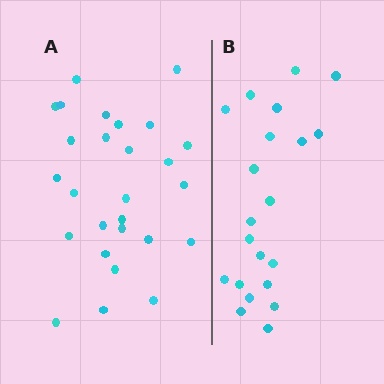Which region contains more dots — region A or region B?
Region A (the left region) has more dots.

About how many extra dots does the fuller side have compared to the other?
Region A has about 6 more dots than region B.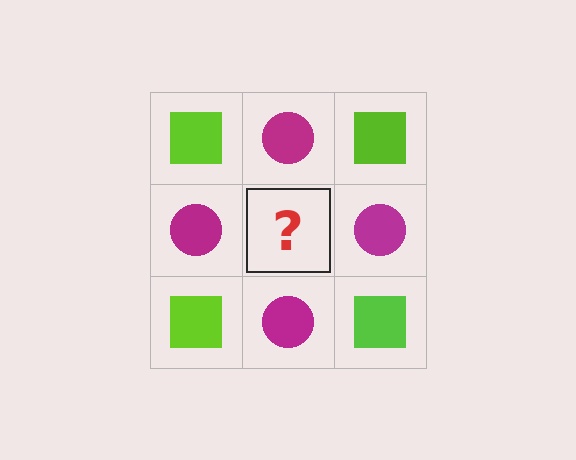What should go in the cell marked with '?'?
The missing cell should contain a lime square.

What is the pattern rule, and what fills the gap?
The rule is that it alternates lime square and magenta circle in a checkerboard pattern. The gap should be filled with a lime square.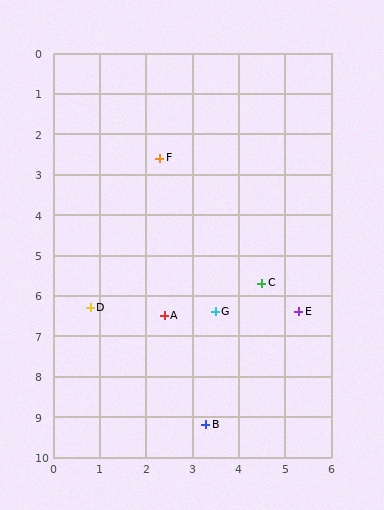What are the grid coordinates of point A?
Point A is at approximately (2.4, 6.5).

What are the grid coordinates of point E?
Point E is at approximately (5.3, 6.4).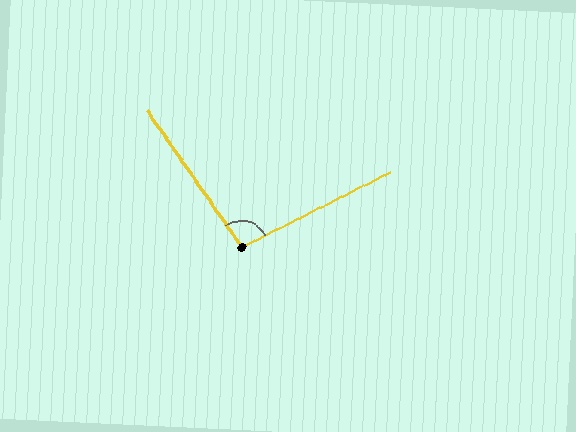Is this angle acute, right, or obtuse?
It is obtuse.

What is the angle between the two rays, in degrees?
Approximately 98 degrees.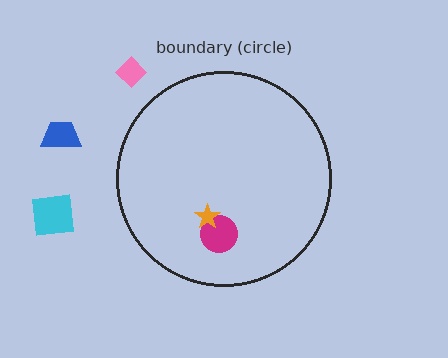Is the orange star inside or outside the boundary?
Inside.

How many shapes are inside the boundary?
2 inside, 3 outside.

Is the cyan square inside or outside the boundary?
Outside.